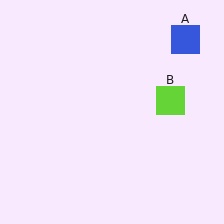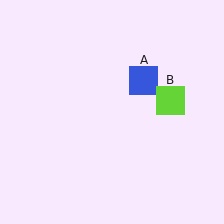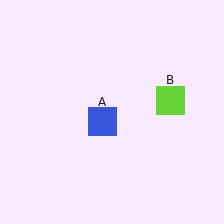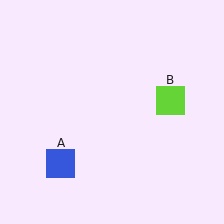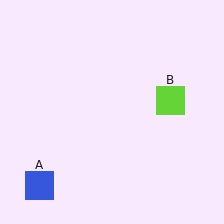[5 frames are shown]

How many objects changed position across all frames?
1 object changed position: blue square (object A).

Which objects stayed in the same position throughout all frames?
Lime square (object B) remained stationary.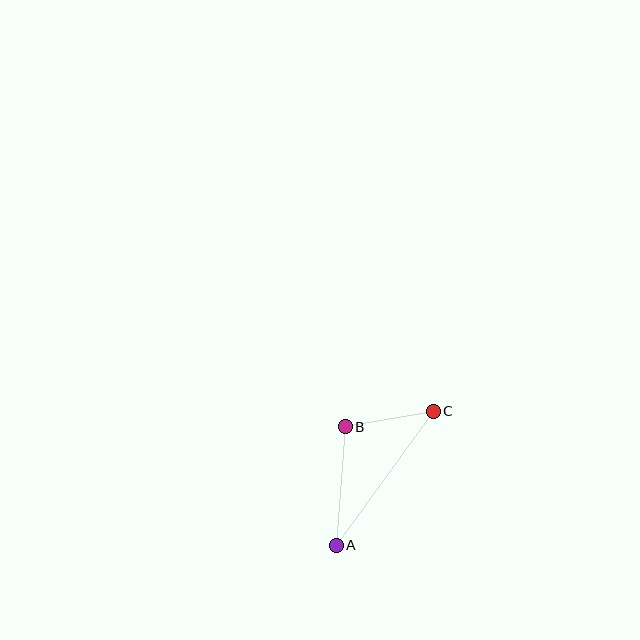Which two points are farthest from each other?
Points A and C are farthest from each other.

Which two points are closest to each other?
Points B and C are closest to each other.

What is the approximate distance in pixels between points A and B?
The distance between A and B is approximately 119 pixels.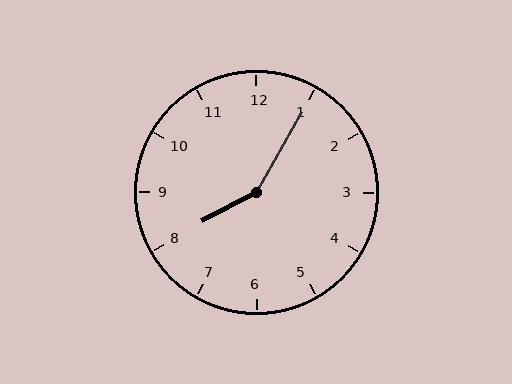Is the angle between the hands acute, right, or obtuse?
It is obtuse.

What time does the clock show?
8:05.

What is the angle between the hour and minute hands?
Approximately 148 degrees.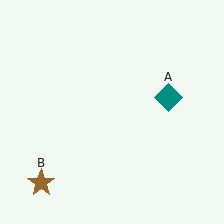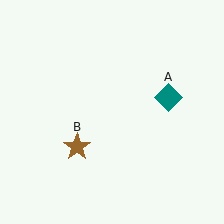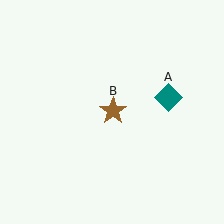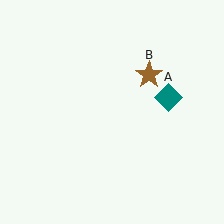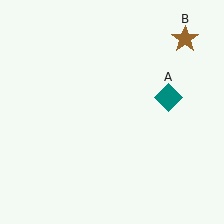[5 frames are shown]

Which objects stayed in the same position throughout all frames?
Teal diamond (object A) remained stationary.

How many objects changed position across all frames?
1 object changed position: brown star (object B).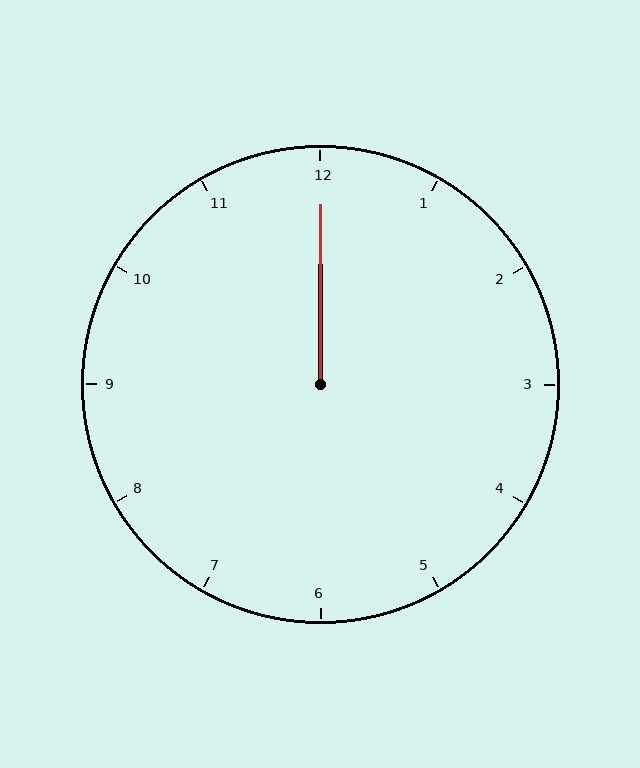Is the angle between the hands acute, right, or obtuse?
It is acute.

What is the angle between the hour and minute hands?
Approximately 0 degrees.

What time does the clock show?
12:00.